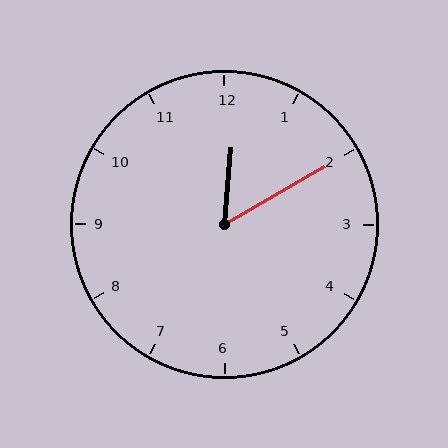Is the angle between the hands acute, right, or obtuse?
It is acute.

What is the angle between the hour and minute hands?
Approximately 55 degrees.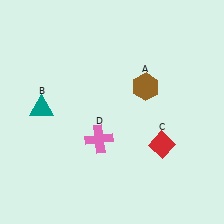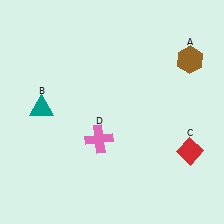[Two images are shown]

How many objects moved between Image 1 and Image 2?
2 objects moved between the two images.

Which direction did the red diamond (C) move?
The red diamond (C) moved right.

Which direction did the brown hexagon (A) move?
The brown hexagon (A) moved right.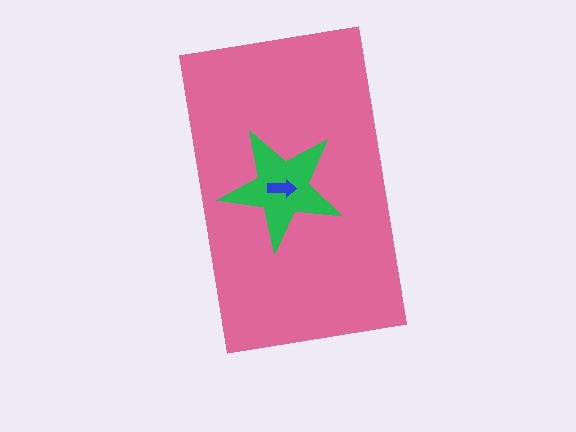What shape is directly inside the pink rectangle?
The green star.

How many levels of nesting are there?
3.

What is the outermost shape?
The pink rectangle.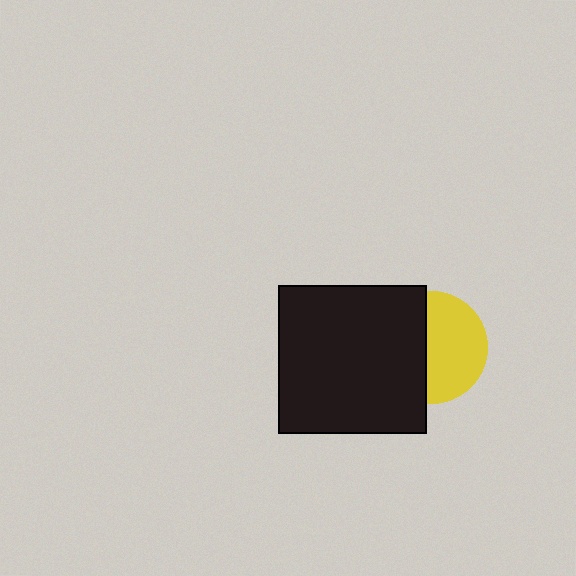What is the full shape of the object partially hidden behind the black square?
The partially hidden object is a yellow circle.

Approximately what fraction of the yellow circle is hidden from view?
Roughly 46% of the yellow circle is hidden behind the black square.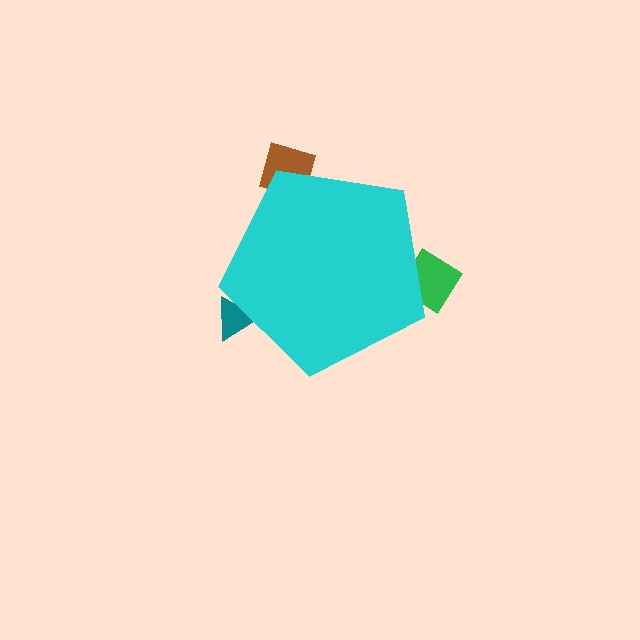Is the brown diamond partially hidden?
Yes, the brown diamond is partially hidden behind the cyan pentagon.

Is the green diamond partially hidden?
Yes, the green diamond is partially hidden behind the cyan pentagon.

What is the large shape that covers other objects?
A cyan pentagon.